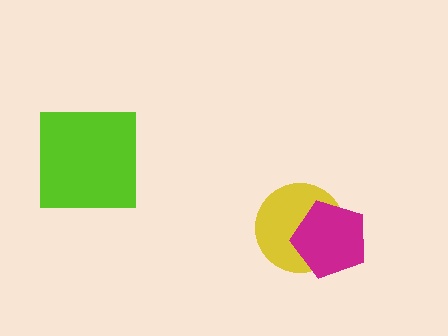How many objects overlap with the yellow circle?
1 object overlaps with the yellow circle.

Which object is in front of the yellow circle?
The magenta pentagon is in front of the yellow circle.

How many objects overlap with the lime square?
0 objects overlap with the lime square.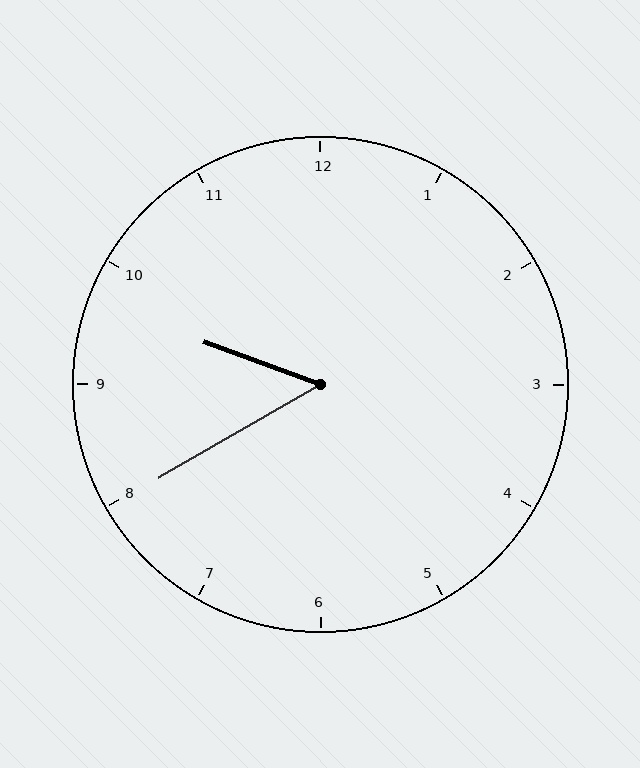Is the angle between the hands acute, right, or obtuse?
It is acute.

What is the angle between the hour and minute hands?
Approximately 50 degrees.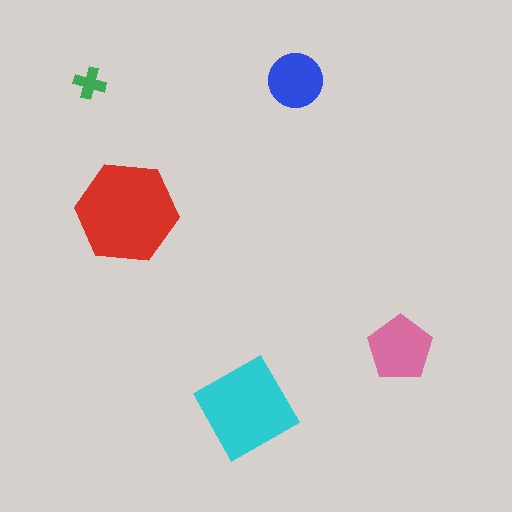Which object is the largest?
The red hexagon.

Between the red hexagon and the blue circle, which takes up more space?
The red hexagon.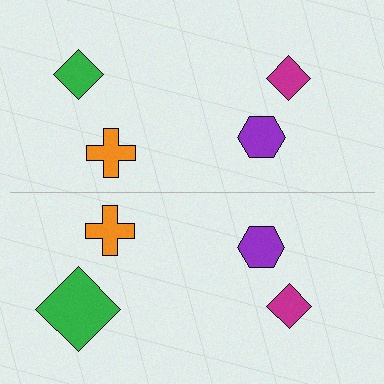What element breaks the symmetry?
The green diamond on the bottom side has a different size than its mirror counterpart.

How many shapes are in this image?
There are 8 shapes in this image.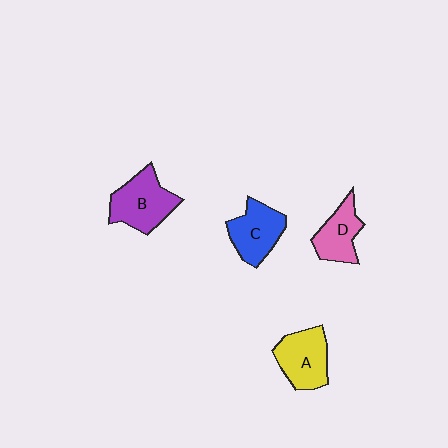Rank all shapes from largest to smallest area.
From largest to smallest: B (purple), A (yellow), C (blue), D (pink).